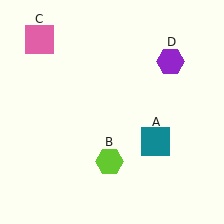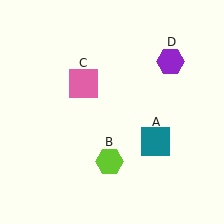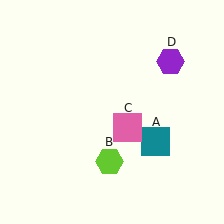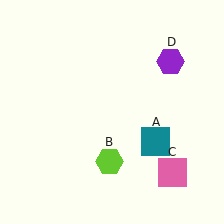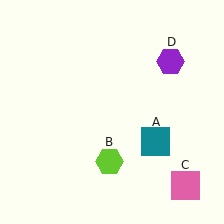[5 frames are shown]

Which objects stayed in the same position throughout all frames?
Teal square (object A) and lime hexagon (object B) and purple hexagon (object D) remained stationary.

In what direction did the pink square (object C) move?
The pink square (object C) moved down and to the right.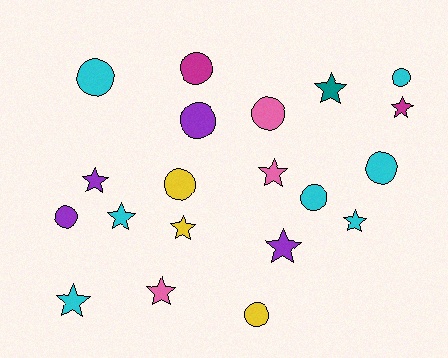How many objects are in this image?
There are 20 objects.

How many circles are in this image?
There are 10 circles.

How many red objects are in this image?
There are no red objects.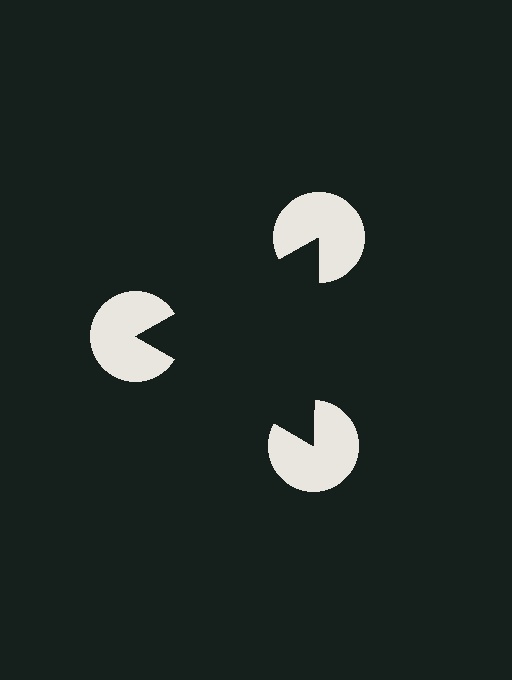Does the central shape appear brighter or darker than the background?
It typically appears slightly darker than the background, even though no actual brightness change is drawn.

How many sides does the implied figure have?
3 sides.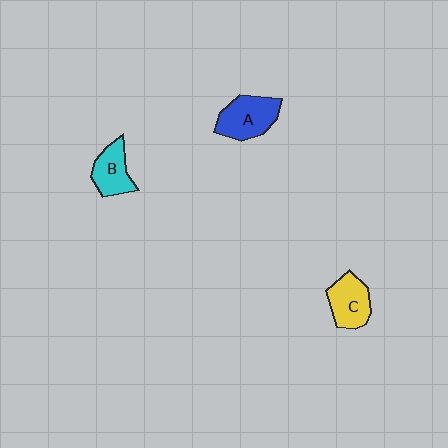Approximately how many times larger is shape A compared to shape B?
Approximately 1.3 times.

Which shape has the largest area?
Shape A (blue).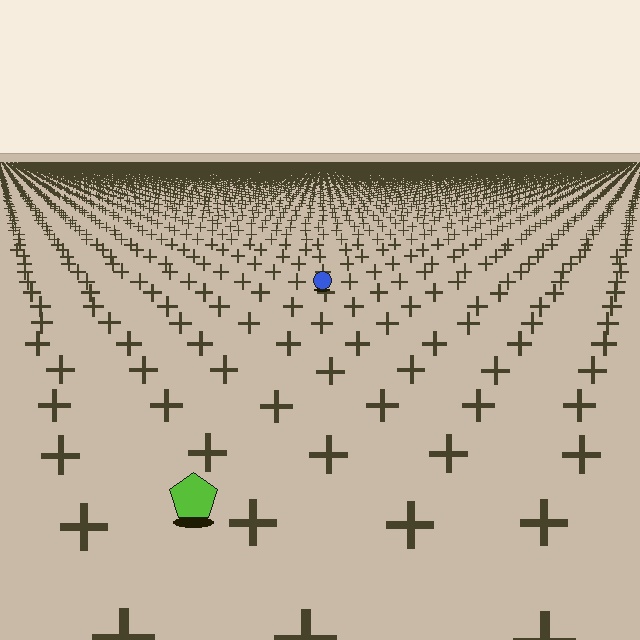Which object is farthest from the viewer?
The blue circle is farthest from the viewer. It appears smaller and the ground texture around it is denser.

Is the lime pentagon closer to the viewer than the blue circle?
Yes. The lime pentagon is closer — you can tell from the texture gradient: the ground texture is coarser near it.